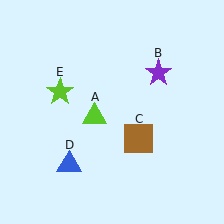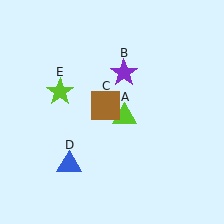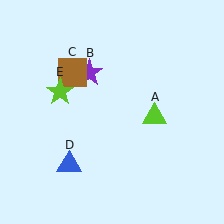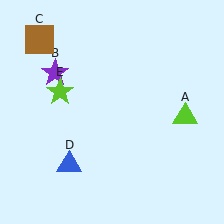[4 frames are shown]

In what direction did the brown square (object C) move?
The brown square (object C) moved up and to the left.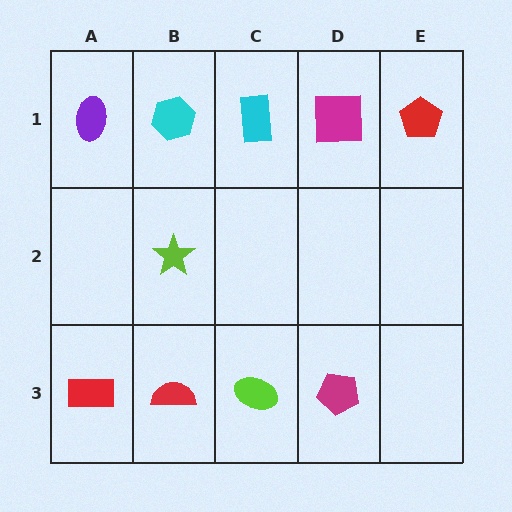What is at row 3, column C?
A lime ellipse.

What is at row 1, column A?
A purple ellipse.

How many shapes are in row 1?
5 shapes.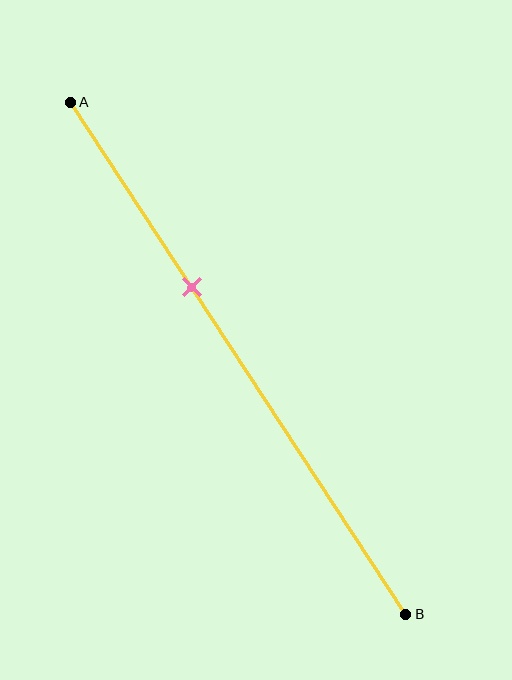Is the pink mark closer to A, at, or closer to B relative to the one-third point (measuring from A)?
The pink mark is approximately at the one-third point of segment AB.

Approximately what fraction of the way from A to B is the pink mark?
The pink mark is approximately 35% of the way from A to B.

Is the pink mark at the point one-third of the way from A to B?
Yes, the mark is approximately at the one-third point.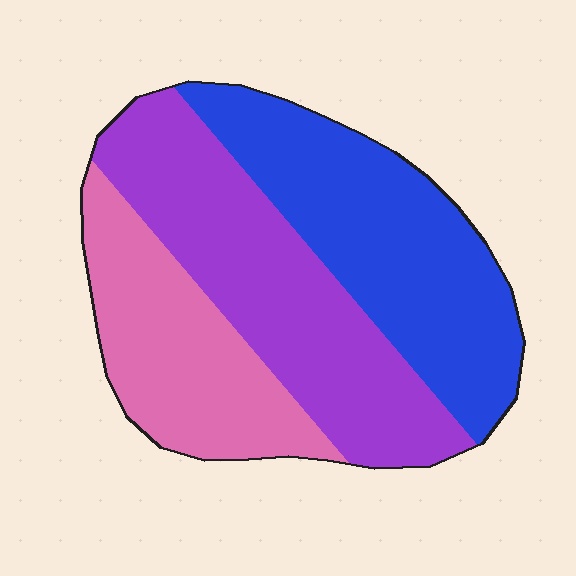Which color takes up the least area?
Pink, at roughly 25%.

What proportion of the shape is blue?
Blue takes up between a quarter and a half of the shape.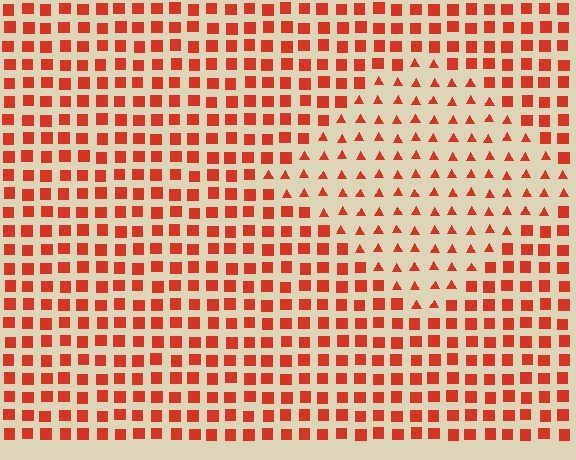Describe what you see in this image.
The image is filled with small red elements arranged in a uniform grid. A diamond-shaped region contains triangles, while the surrounding area contains squares. The boundary is defined purely by the change in element shape.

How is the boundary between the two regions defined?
The boundary is defined by a change in element shape: triangles inside vs. squares outside. All elements share the same color and spacing.